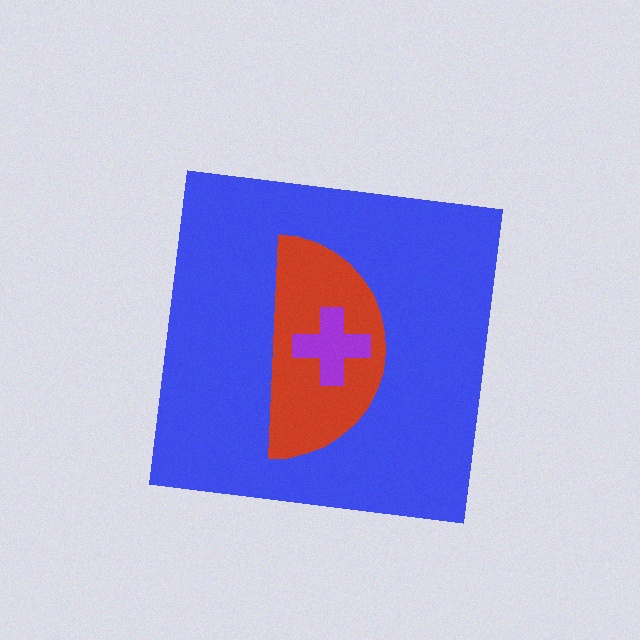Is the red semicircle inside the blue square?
Yes.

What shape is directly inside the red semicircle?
The purple cross.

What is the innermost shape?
The purple cross.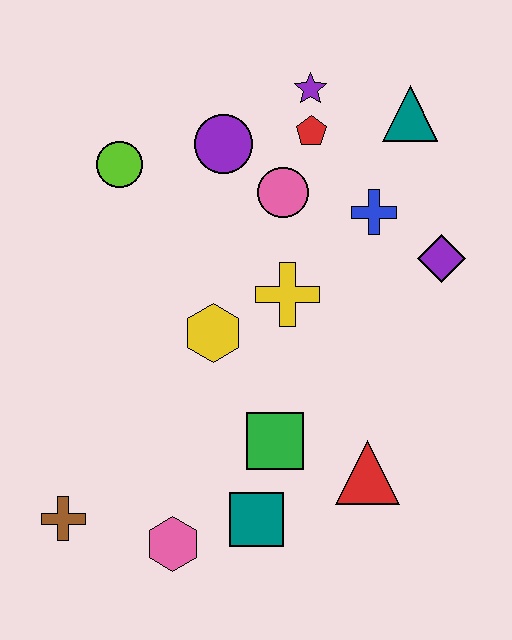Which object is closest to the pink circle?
The red pentagon is closest to the pink circle.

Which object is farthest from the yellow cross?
The brown cross is farthest from the yellow cross.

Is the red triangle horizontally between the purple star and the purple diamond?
Yes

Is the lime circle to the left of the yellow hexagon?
Yes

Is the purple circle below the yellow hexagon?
No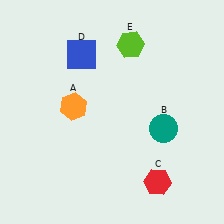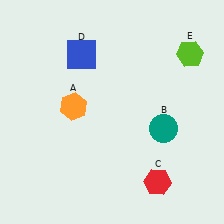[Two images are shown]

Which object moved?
The lime hexagon (E) moved right.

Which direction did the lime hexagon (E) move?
The lime hexagon (E) moved right.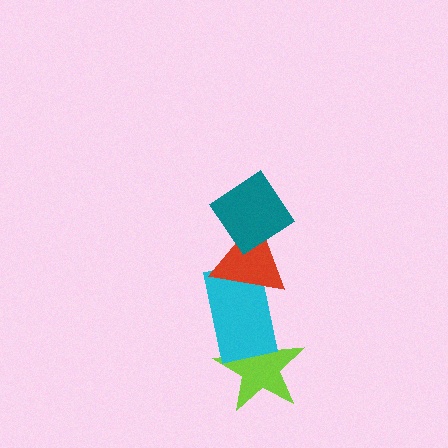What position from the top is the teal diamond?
The teal diamond is 1st from the top.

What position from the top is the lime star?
The lime star is 4th from the top.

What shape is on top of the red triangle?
The teal diamond is on top of the red triangle.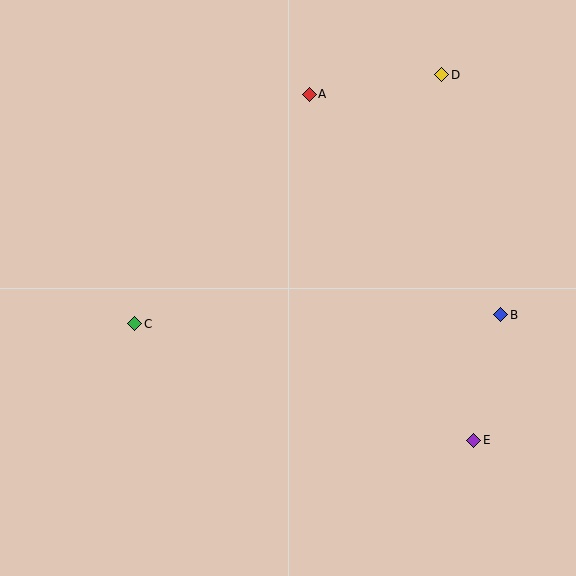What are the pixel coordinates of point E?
Point E is at (474, 440).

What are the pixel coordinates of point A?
Point A is at (309, 94).